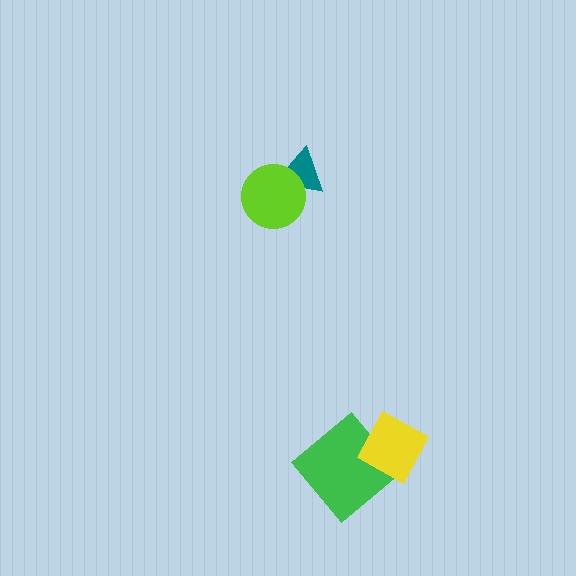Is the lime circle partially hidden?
No, no other shape covers it.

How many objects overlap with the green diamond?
1 object overlaps with the green diamond.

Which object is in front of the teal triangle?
The lime circle is in front of the teal triangle.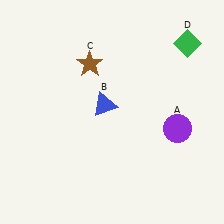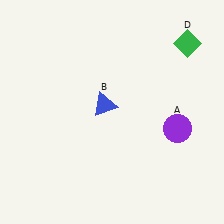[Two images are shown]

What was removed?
The brown star (C) was removed in Image 2.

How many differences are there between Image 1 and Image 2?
There is 1 difference between the two images.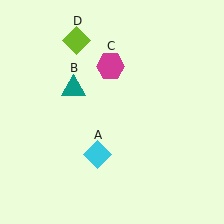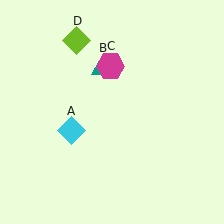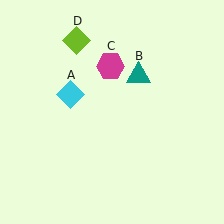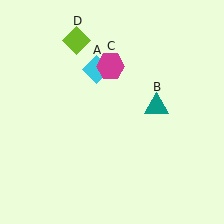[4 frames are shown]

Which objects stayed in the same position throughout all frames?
Magenta hexagon (object C) and lime diamond (object D) remained stationary.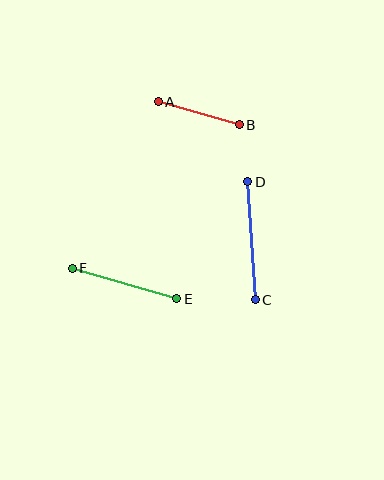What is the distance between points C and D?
The distance is approximately 118 pixels.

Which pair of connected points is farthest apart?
Points C and D are farthest apart.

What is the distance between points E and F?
The distance is approximately 109 pixels.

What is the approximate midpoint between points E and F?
The midpoint is at approximately (124, 283) pixels.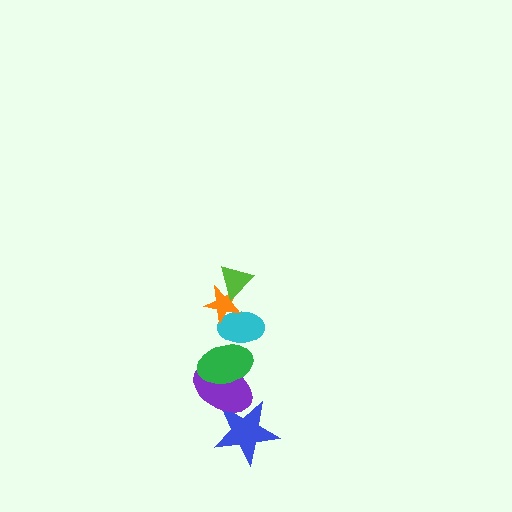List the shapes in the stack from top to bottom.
From top to bottom: the lime triangle, the orange star, the cyan ellipse, the green ellipse, the purple ellipse, the blue star.